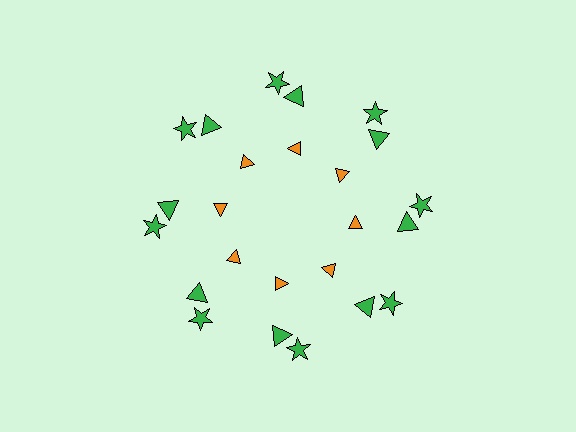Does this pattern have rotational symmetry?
Yes, this pattern has 8-fold rotational symmetry. It looks the same after rotating 45 degrees around the center.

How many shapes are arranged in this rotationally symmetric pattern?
There are 24 shapes, arranged in 8 groups of 3.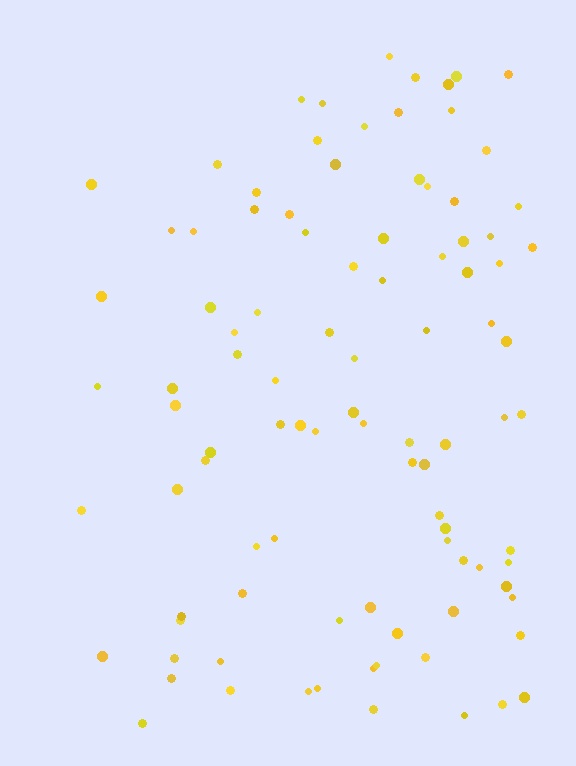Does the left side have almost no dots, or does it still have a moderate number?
Still a moderate number, just noticeably fewer than the right.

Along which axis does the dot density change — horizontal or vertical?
Horizontal.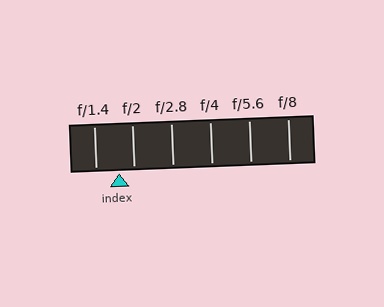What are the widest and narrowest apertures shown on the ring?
The widest aperture shown is f/1.4 and the narrowest is f/8.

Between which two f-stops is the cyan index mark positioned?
The index mark is between f/1.4 and f/2.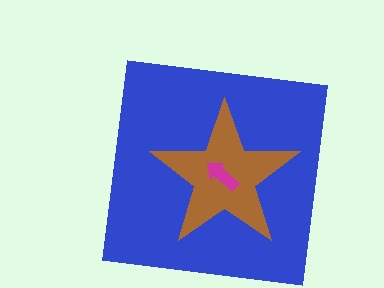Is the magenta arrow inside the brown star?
Yes.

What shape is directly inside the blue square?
The brown star.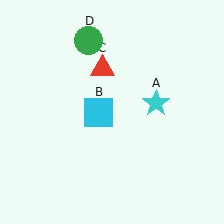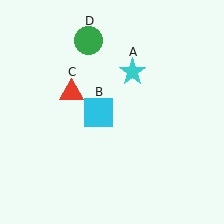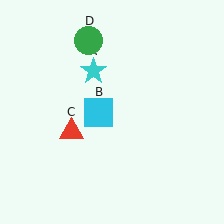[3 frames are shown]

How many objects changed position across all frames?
2 objects changed position: cyan star (object A), red triangle (object C).